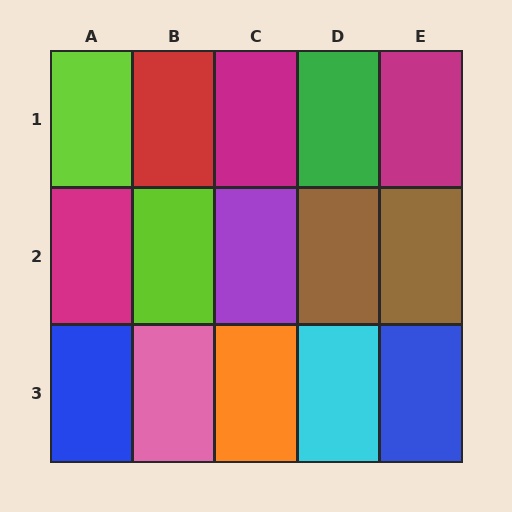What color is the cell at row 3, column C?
Orange.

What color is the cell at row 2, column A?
Magenta.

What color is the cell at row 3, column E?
Blue.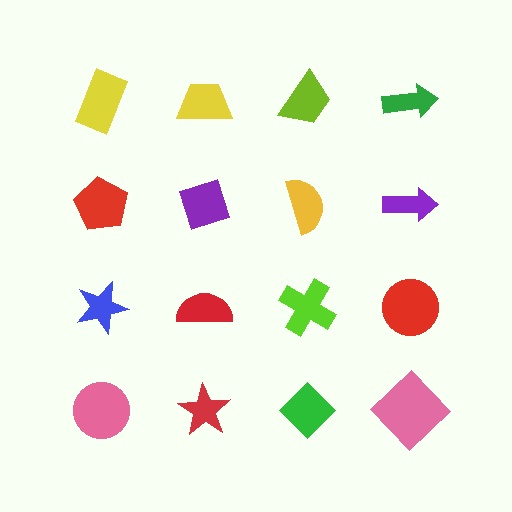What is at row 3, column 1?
A blue star.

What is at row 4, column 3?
A green diamond.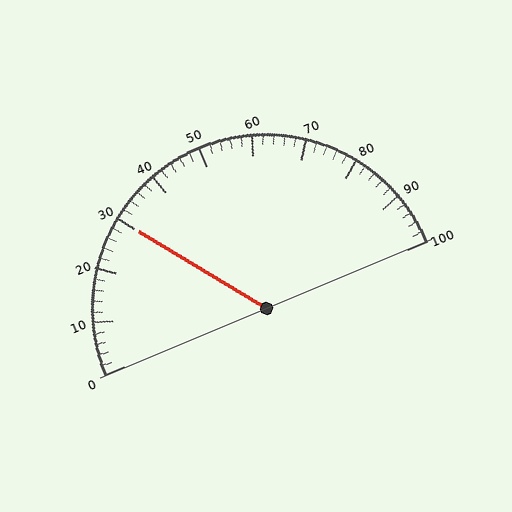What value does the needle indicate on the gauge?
The needle indicates approximately 30.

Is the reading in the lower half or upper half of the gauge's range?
The reading is in the lower half of the range (0 to 100).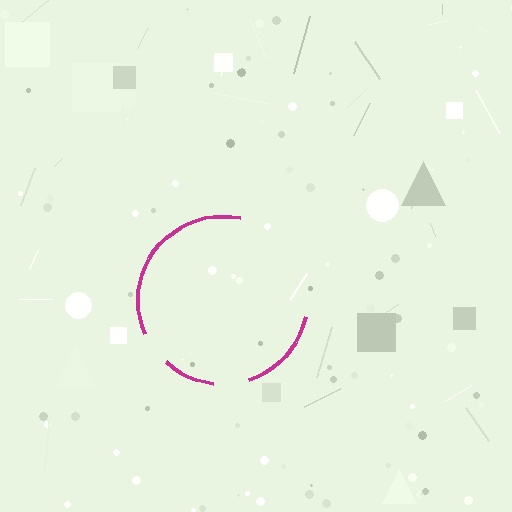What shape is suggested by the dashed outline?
The dashed outline suggests a circle.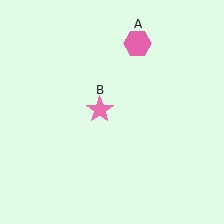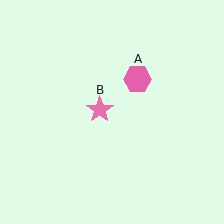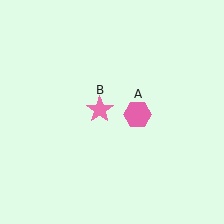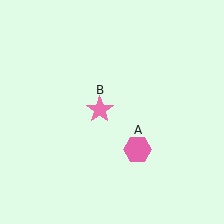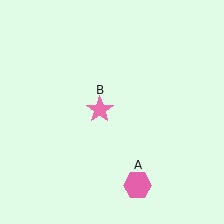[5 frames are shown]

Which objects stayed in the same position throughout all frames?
Pink star (object B) remained stationary.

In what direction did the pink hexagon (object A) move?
The pink hexagon (object A) moved down.